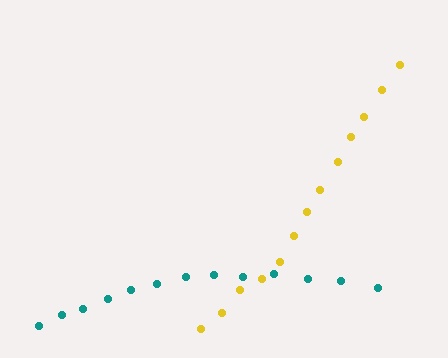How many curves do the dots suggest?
There are 2 distinct paths.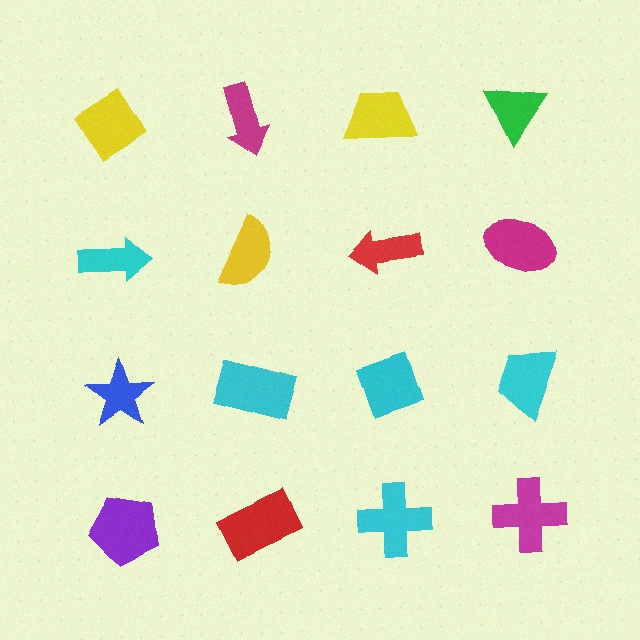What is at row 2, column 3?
A red arrow.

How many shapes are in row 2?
4 shapes.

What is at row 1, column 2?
A magenta arrow.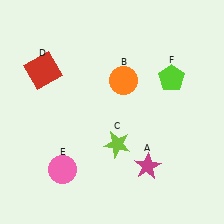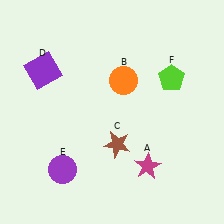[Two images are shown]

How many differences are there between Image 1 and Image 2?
There are 3 differences between the two images.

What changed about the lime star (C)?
In Image 1, C is lime. In Image 2, it changed to brown.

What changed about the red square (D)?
In Image 1, D is red. In Image 2, it changed to purple.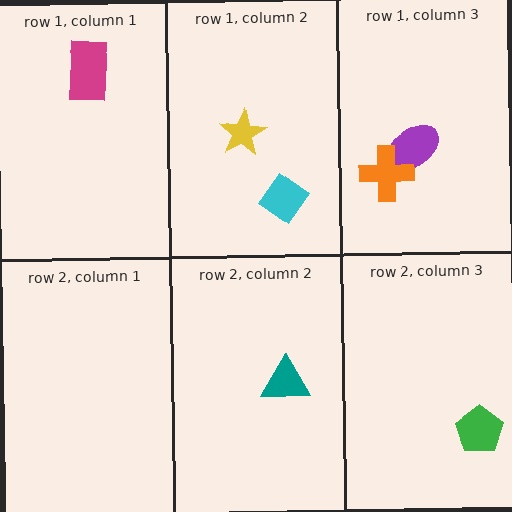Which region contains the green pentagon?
The row 2, column 3 region.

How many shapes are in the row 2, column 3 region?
1.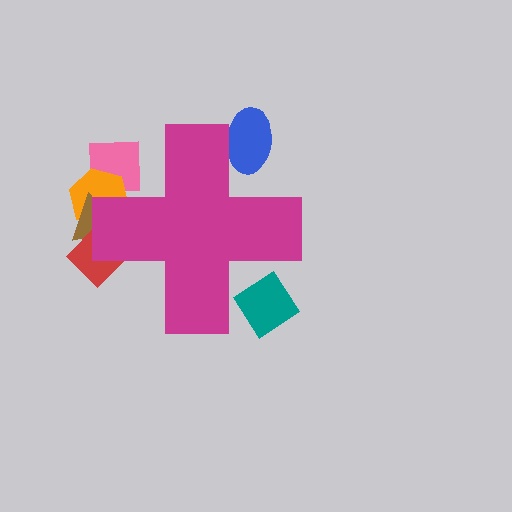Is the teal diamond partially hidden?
Yes, the teal diamond is partially hidden behind the magenta cross.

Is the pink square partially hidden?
Yes, the pink square is partially hidden behind the magenta cross.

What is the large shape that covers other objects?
A magenta cross.